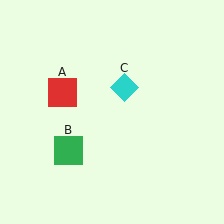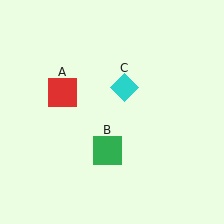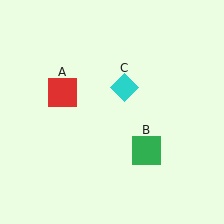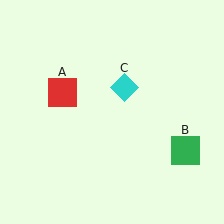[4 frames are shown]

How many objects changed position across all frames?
1 object changed position: green square (object B).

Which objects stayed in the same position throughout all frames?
Red square (object A) and cyan diamond (object C) remained stationary.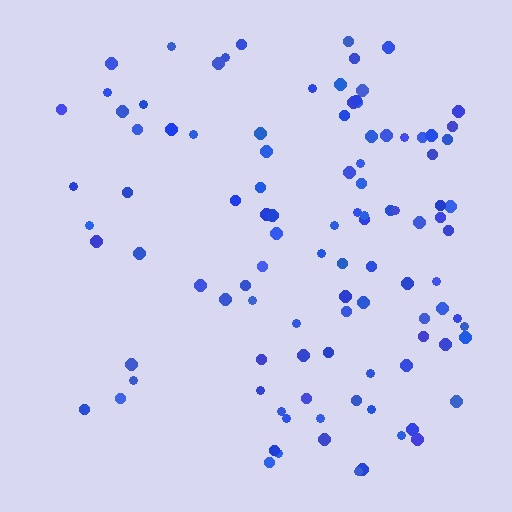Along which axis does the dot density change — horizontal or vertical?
Horizontal.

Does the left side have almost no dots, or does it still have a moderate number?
Still a moderate number, just noticeably fewer than the right.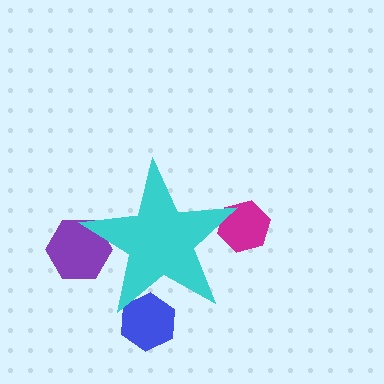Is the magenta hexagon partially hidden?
Yes, the magenta hexagon is partially hidden behind the cyan star.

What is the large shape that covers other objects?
A cyan star.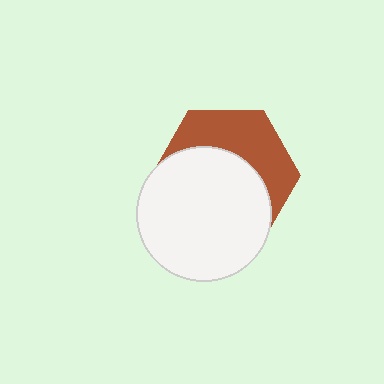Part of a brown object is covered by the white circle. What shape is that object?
It is a hexagon.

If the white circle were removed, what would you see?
You would see the complete brown hexagon.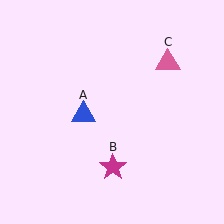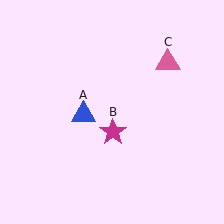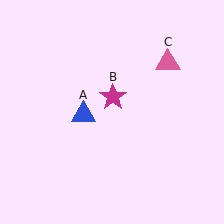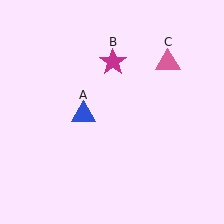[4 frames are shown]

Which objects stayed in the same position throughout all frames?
Blue triangle (object A) and pink triangle (object C) remained stationary.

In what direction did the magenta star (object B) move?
The magenta star (object B) moved up.